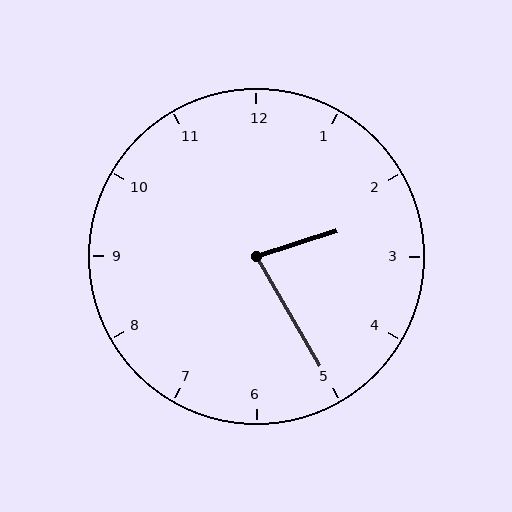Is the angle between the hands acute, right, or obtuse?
It is acute.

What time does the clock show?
2:25.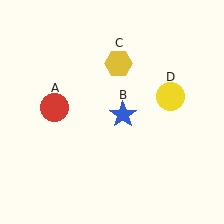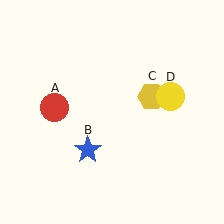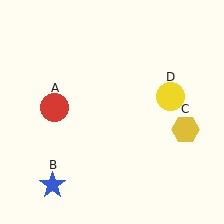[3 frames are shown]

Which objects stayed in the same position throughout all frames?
Red circle (object A) and yellow circle (object D) remained stationary.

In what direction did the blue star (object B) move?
The blue star (object B) moved down and to the left.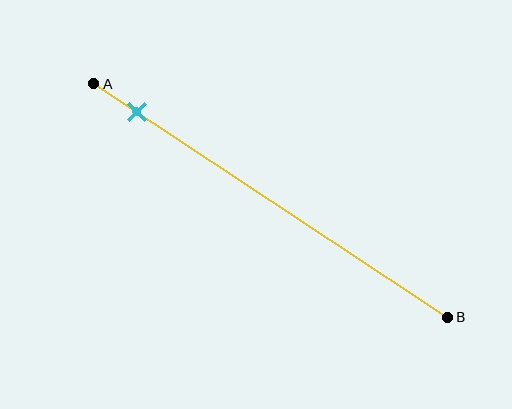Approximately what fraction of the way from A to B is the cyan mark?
The cyan mark is approximately 10% of the way from A to B.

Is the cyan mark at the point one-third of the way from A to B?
No, the mark is at about 10% from A, not at the 33% one-third point.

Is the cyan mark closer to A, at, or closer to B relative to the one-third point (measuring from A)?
The cyan mark is closer to point A than the one-third point of segment AB.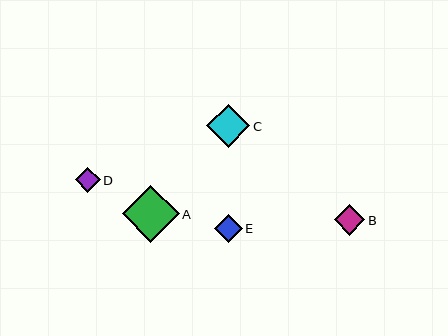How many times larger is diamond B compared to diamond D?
Diamond B is approximately 1.2 times the size of diamond D.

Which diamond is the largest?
Diamond A is the largest with a size of approximately 57 pixels.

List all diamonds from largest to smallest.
From largest to smallest: A, C, B, E, D.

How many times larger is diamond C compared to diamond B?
Diamond C is approximately 1.4 times the size of diamond B.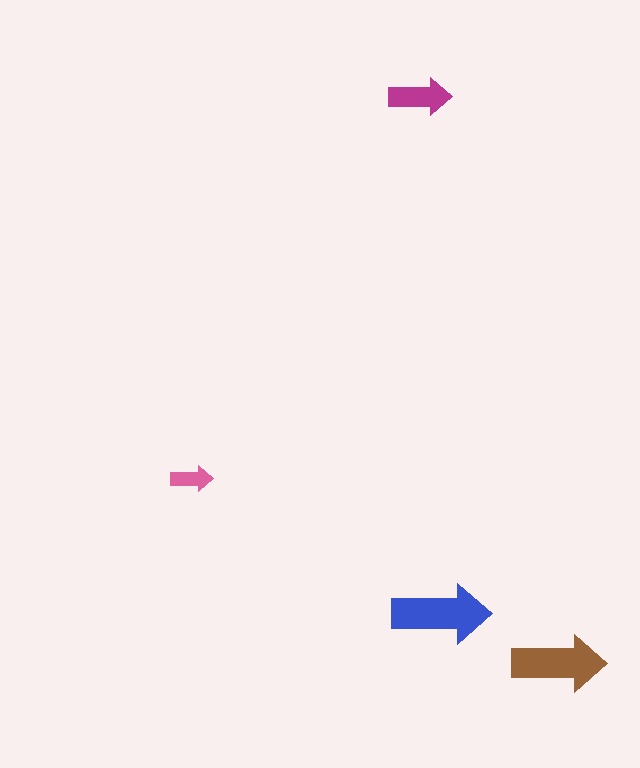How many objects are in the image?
There are 4 objects in the image.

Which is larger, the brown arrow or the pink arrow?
The brown one.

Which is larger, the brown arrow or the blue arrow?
The blue one.